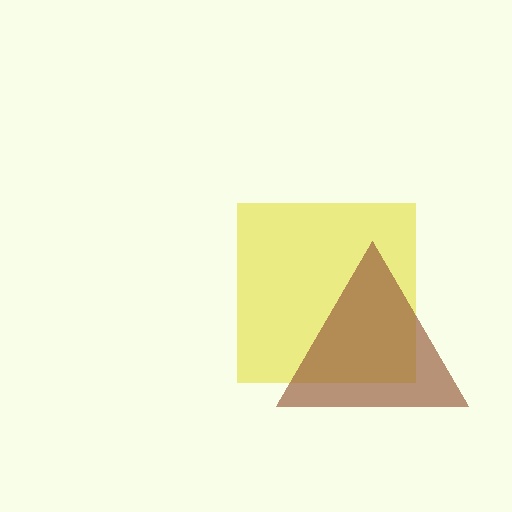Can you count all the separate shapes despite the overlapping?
Yes, there are 2 separate shapes.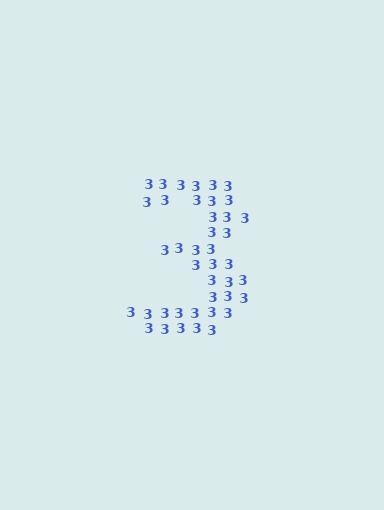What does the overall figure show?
The overall figure shows the digit 3.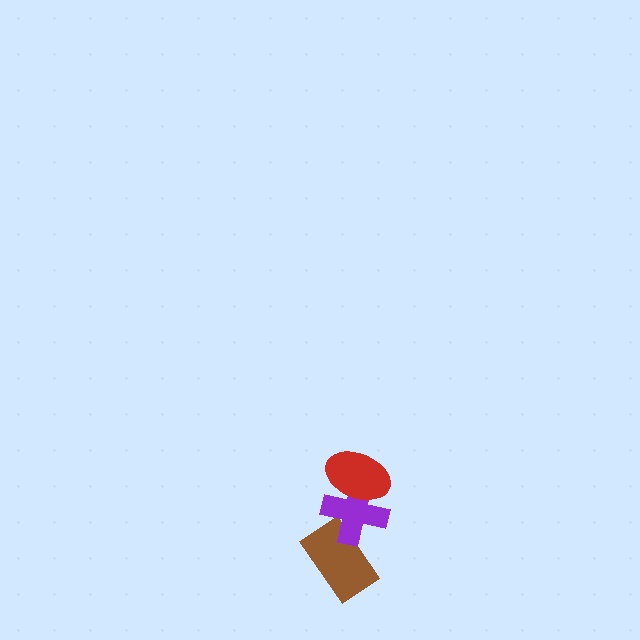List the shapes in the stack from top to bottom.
From top to bottom: the red ellipse, the purple cross, the brown rectangle.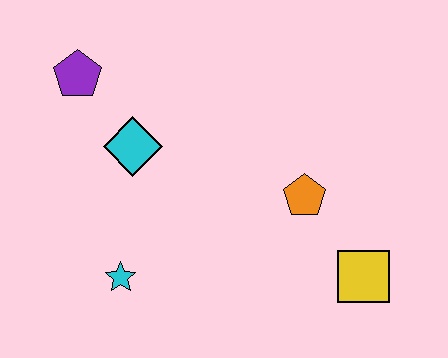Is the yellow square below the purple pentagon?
Yes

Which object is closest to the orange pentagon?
The yellow square is closest to the orange pentagon.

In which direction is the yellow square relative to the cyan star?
The yellow square is to the right of the cyan star.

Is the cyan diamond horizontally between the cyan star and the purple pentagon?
No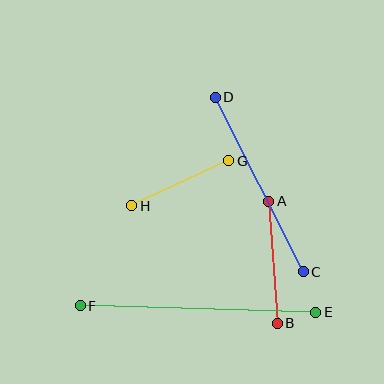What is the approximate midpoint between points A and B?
The midpoint is at approximately (273, 262) pixels.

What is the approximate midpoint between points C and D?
The midpoint is at approximately (259, 185) pixels.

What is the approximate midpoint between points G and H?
The midpoint is at approximately (180, 183) pixels.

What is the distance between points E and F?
The distance is approximately 236 pixels.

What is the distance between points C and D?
The distance is approximately 195 pixels.